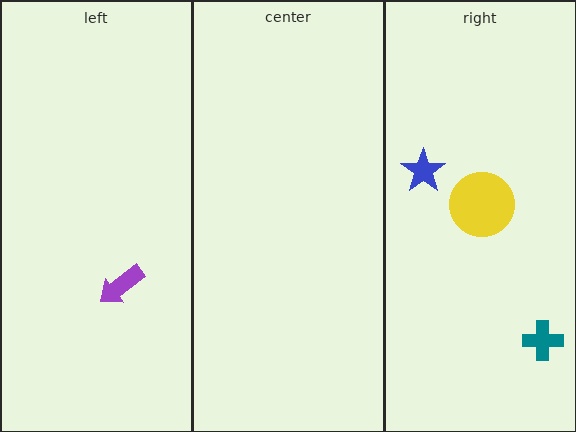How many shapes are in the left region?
1.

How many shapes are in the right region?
3.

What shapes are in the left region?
The purple arrow.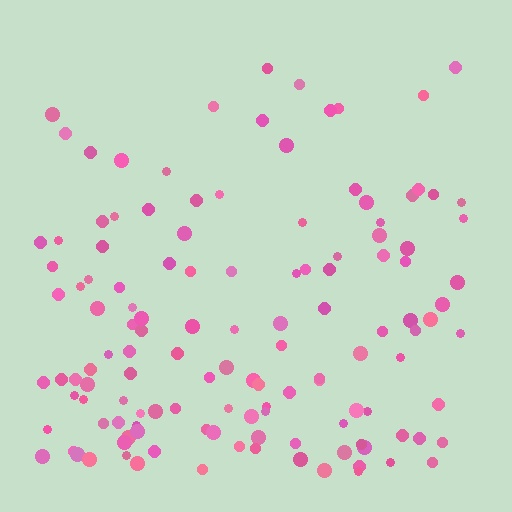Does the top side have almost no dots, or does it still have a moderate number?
Still a moderate number, just noticeably fewer than the bottom.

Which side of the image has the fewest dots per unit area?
The top.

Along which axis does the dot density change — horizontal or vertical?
Vertical.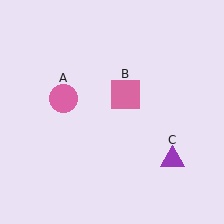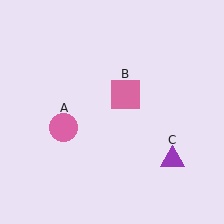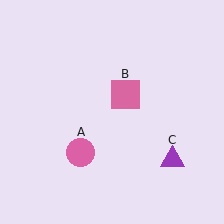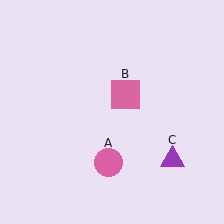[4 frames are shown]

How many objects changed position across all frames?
1 object changed position: pink circle (object A).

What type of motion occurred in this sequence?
The pink circle (object A) rotated counterclockwise around the center of the scene.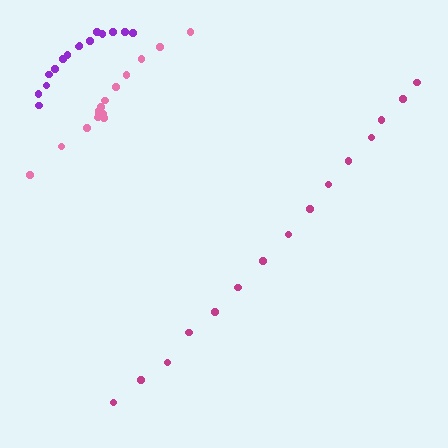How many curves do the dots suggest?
There are 3 distinct paths.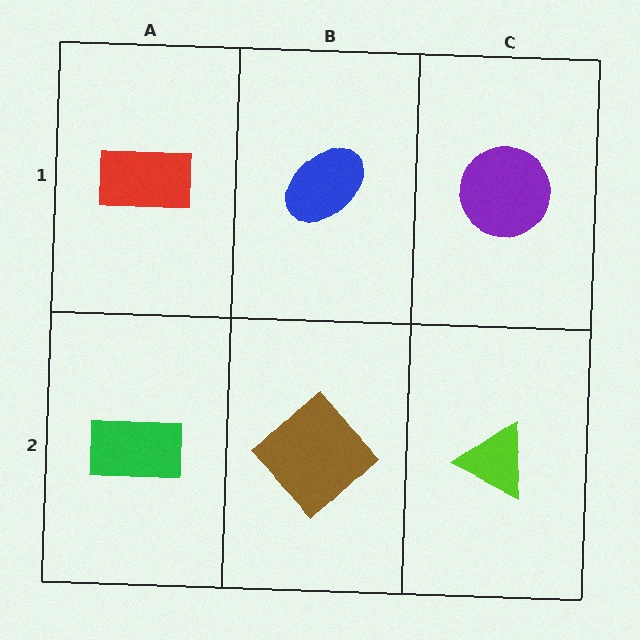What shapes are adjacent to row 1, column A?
A green rectangle (row 2, column A), a blue ellipse (row 1, column B).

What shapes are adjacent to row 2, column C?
A purple circle (row 1, column C), a brown diamond (row 2, column B).